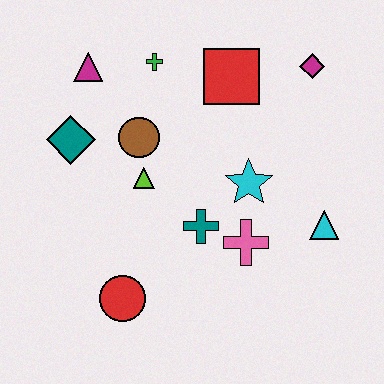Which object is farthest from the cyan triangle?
The magenta triangle is farthest from the cyan triangle.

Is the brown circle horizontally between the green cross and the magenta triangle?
Yes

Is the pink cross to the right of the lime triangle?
Yes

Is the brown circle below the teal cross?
No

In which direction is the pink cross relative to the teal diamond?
The pink cross is to the right of the teal diamond.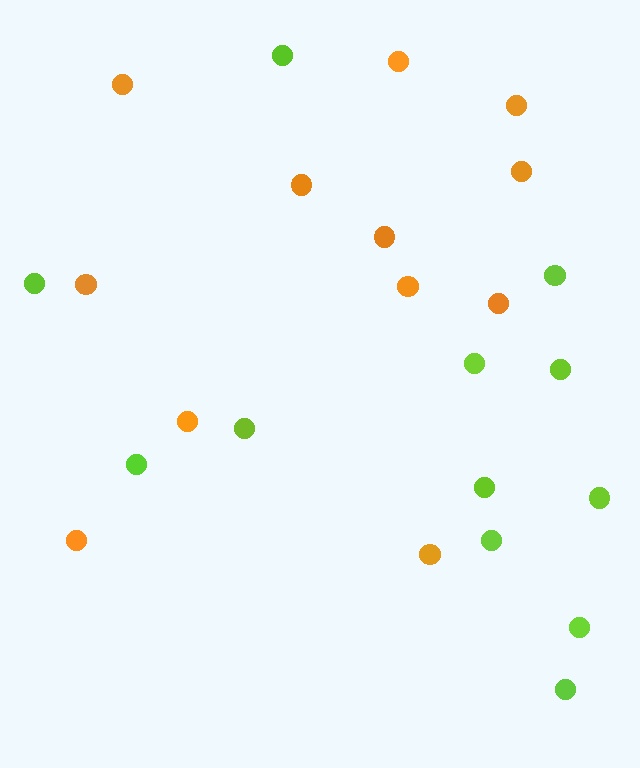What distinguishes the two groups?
There are 2 groups: one group of lime circles (12) and one group of orange circles (12).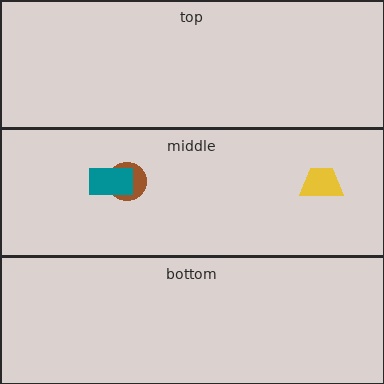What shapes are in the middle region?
The yellow trapezoid, the brown circle, the teal rectangle.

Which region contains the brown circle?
The middle region.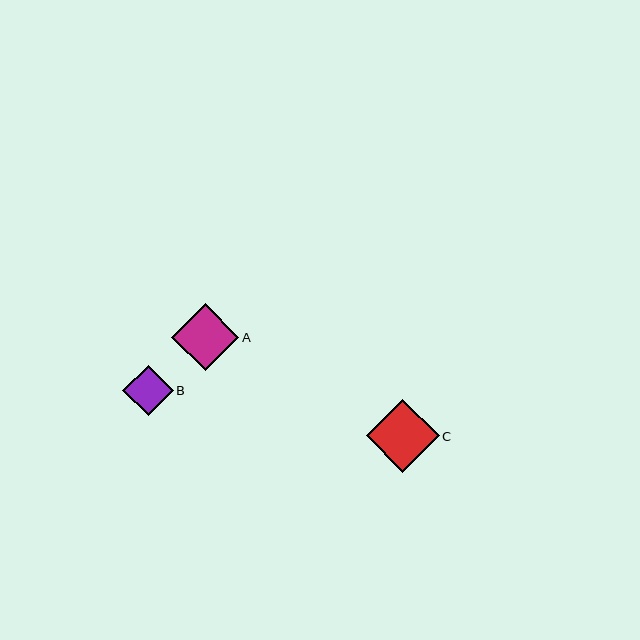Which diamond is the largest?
Diamond C is the largest with a size of approximately 73 pixels.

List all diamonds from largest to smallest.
From largest to smallest: C, A, B.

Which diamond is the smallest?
Diamond B is the smallest with a size of approximately 50 pixels.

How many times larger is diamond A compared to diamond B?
Diamond A is approximately 1.3 times the size of diamond B.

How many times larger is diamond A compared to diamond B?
Diamond A is approximately 1.3 times the size of diamond B.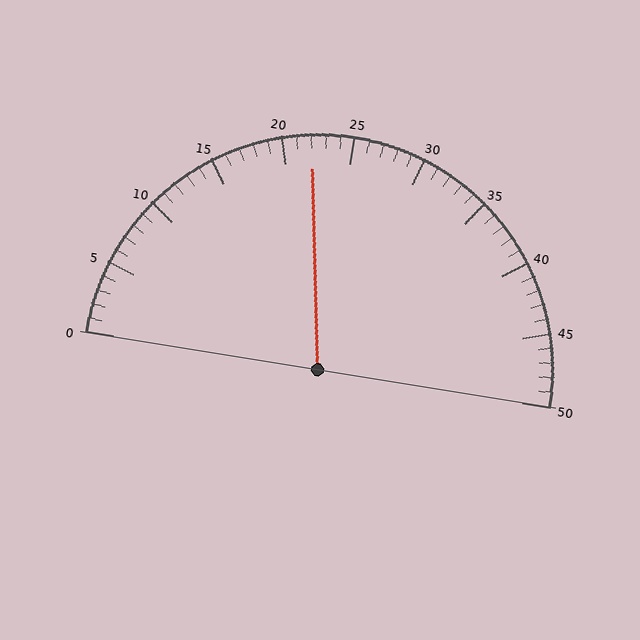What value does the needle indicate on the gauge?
The needle indicates approximately 22.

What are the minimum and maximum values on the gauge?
The gauge ranges from 0 to 50.